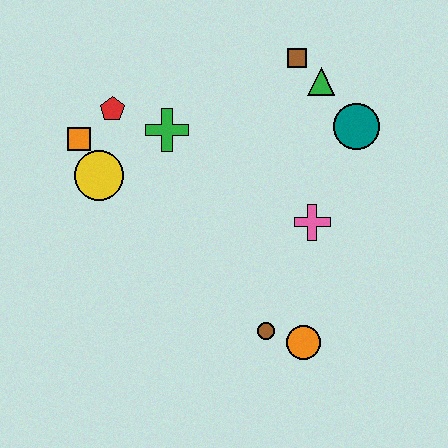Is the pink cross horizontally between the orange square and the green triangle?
Yes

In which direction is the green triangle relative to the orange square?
The green triangle is to the right of the orange square.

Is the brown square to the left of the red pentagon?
No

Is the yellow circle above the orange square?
No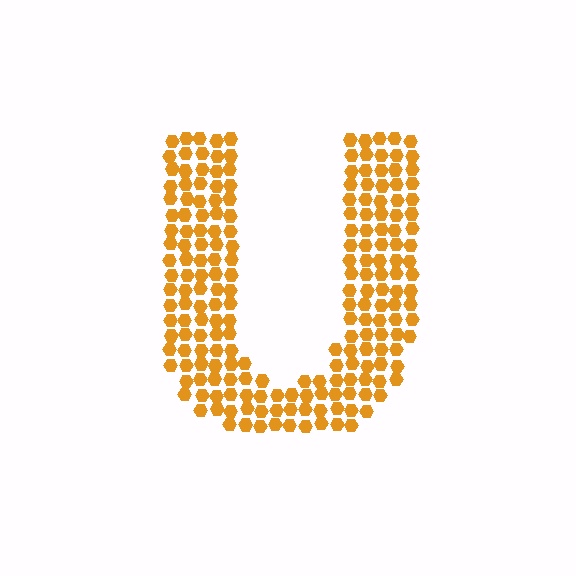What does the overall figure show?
The overall figure shows the letter U.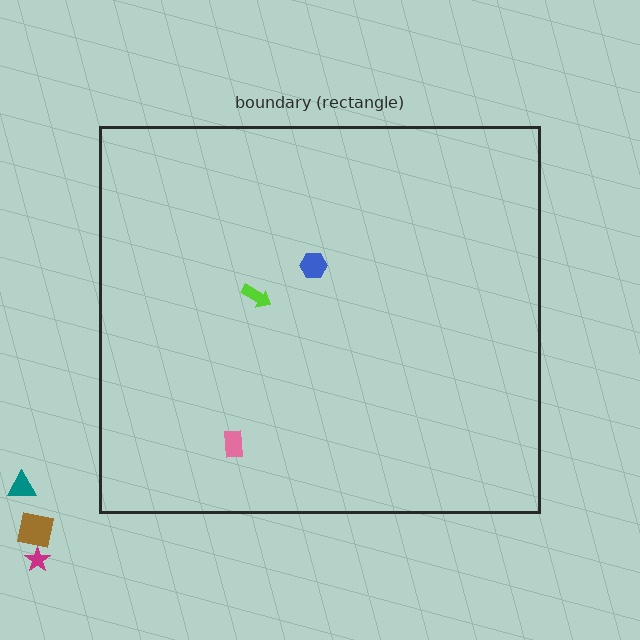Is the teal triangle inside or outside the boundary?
Outside.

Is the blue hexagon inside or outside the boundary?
Inside.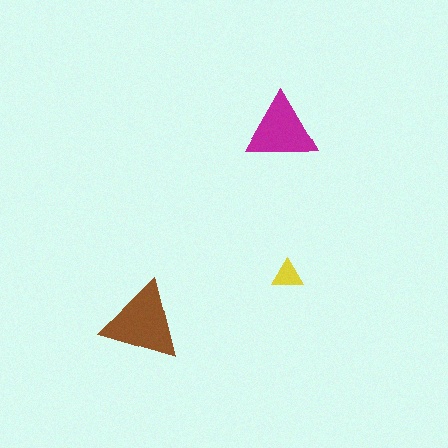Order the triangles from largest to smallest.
the brown one, the magenta one, the yellow one.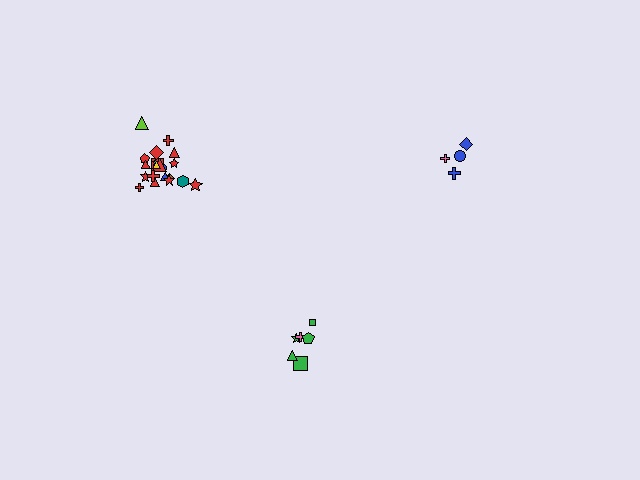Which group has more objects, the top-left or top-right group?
The top-left group.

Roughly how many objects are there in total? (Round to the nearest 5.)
Roughly 30 objects in total.